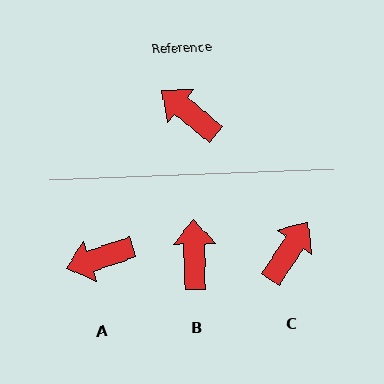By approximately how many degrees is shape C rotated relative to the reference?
Approximately 84 degrees clockwise.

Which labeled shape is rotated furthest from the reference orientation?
C, about 84 degrees away.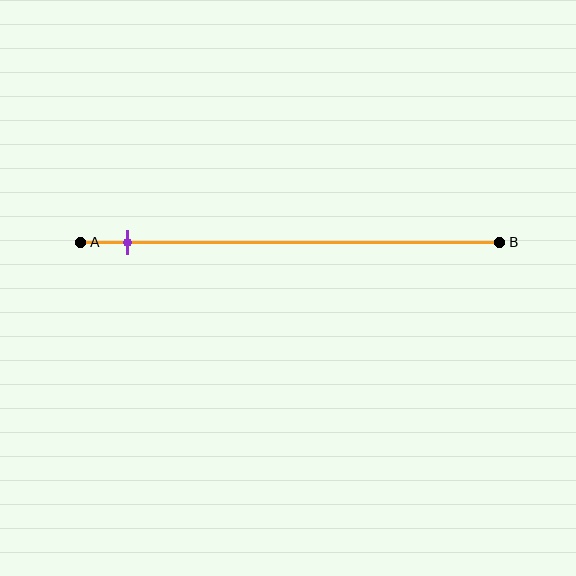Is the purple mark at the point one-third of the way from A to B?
No, the mark is at about 10% from A, not at the 33% one-third point.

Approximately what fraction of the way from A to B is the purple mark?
The purple mark is approximately 10% of the way from A to B.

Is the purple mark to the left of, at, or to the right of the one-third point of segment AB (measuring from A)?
The purple mark is to the left of the one-third point of segment AB.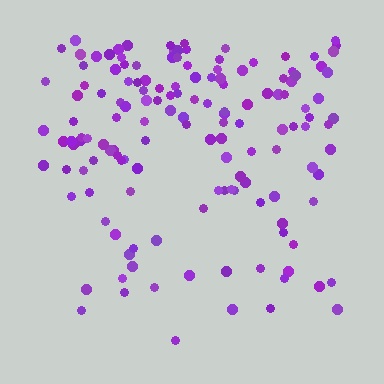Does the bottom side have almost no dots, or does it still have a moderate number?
Still a moderate number, just noticeably fewer than the top.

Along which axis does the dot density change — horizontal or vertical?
Vertical.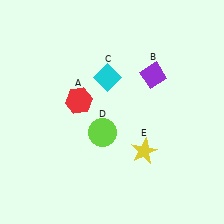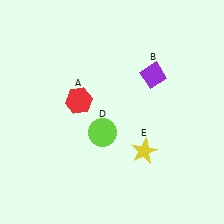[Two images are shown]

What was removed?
The cyan diamond (C) was removed in Image 2.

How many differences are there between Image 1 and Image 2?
There is 1 difference between the two images.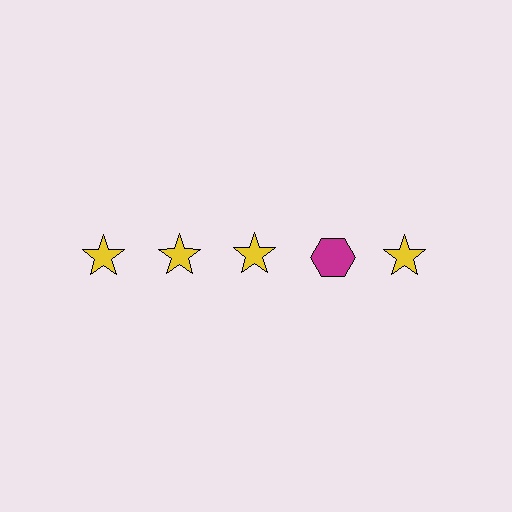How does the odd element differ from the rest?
It differs in both color (magenta instead of yellow) and shape (hexagon instead of star).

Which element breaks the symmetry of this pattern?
The magenta hexagon in the top row, second from right column breaks the symmetry. All other shapes are yellow stars.